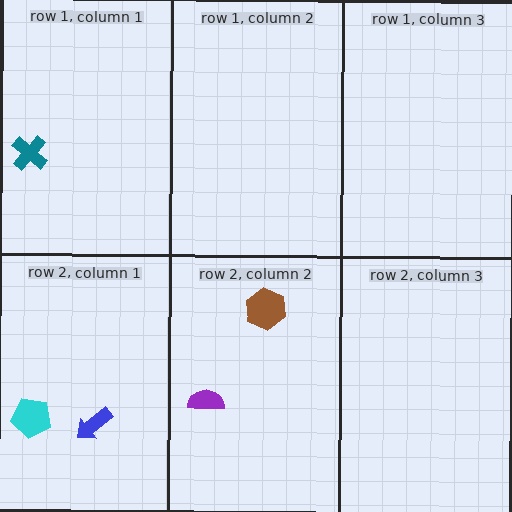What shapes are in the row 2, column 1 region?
The cyan pentagon, the blue arrow.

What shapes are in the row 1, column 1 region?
The teal cross.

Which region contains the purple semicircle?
The row 2, column 2 region.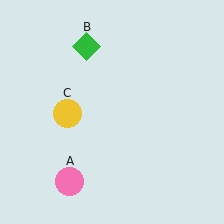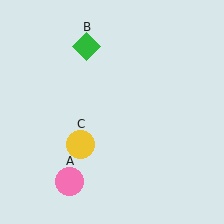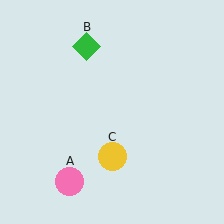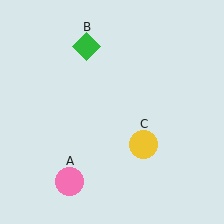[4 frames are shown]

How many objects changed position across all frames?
1 object changed position: yellow circle (object C).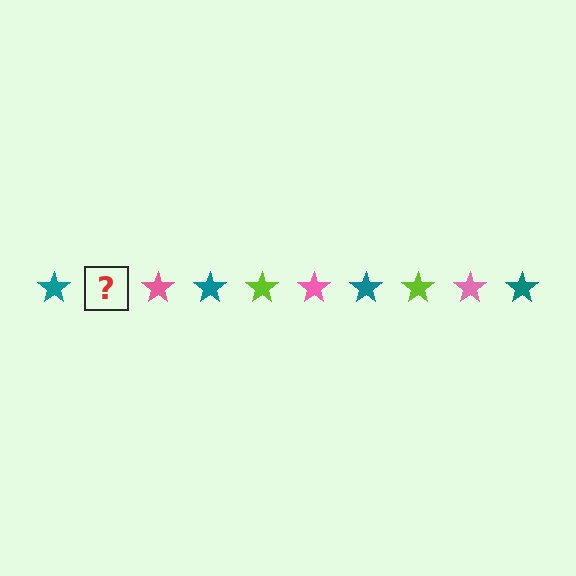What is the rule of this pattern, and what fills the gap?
The rule is that the pattern cycles through teal, lime, pink stars. The gap should be filled with a lime star.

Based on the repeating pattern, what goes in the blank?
The blank should be a lime star.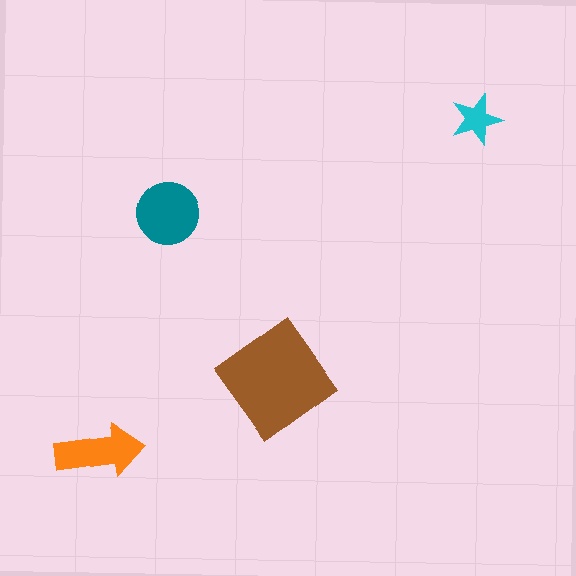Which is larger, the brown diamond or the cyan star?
The brown diamond.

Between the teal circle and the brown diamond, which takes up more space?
The brown diamond.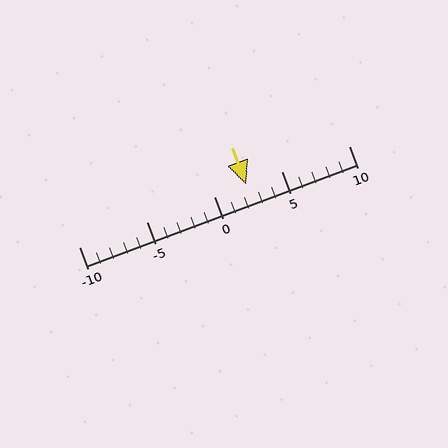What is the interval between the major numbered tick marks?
The major tick marks are spaced 5 units apart.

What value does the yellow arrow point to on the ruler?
The yellow arrow points to approximately 2.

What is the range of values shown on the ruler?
The ruler shows values from -10 to 10.